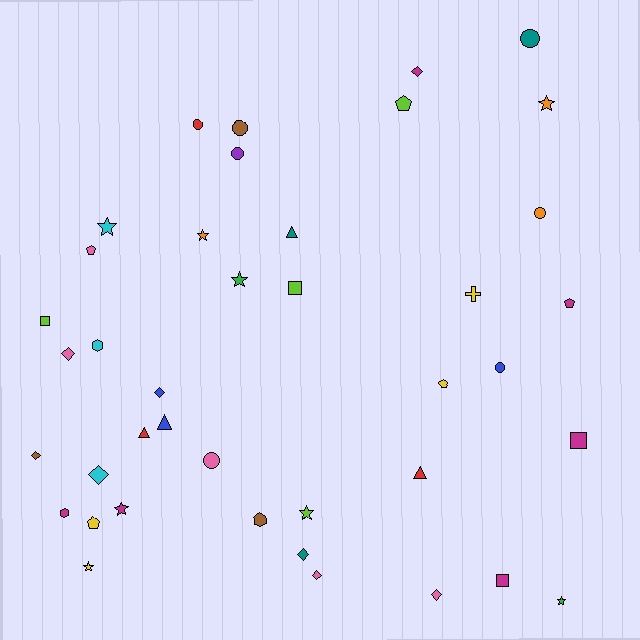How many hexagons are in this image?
There are 3 hexagons.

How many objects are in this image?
There are 40 objects.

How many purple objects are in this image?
There is 1 purple object.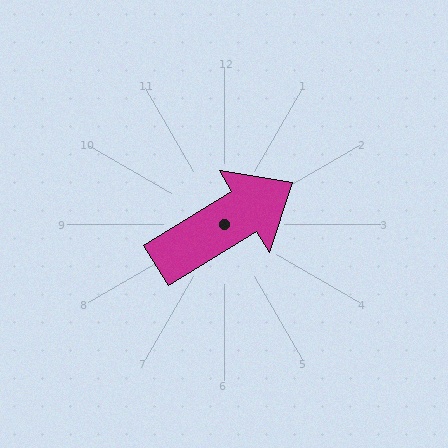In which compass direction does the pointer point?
Northeast.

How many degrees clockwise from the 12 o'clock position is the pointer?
Approximately 59 degrees.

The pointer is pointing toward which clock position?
Roughly 2 o'clock.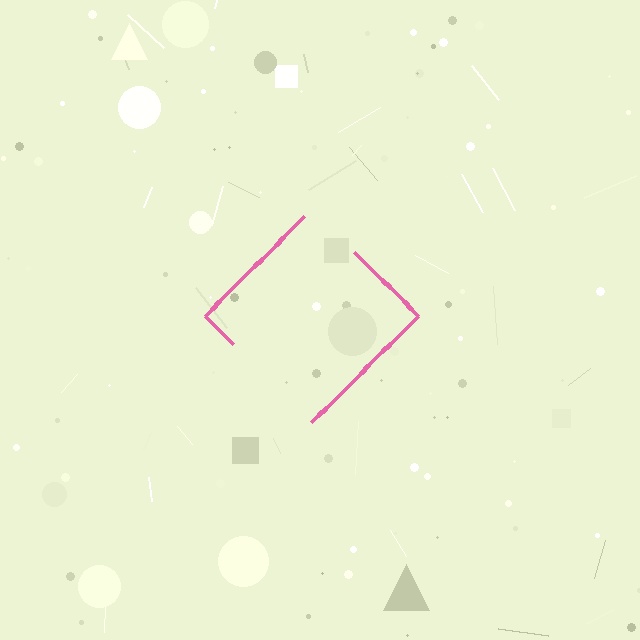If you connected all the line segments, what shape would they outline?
They would outline a diamond.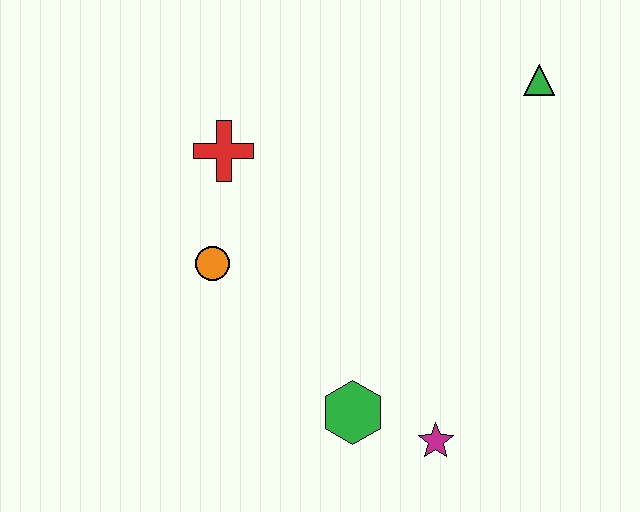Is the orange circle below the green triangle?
Yes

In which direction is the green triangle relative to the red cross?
The green triangle is to the right of the red cross.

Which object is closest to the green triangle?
The red cross is closest to the green triangle.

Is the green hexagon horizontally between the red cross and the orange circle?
No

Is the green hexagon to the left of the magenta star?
Yes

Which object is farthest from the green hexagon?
The green triangle is farthest from the green hexagon.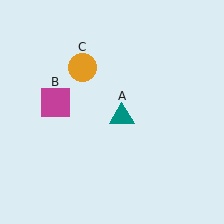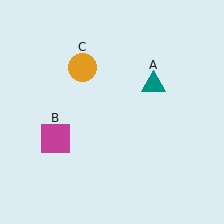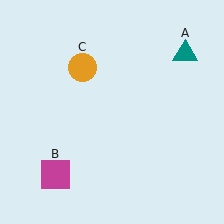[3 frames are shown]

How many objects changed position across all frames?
2 objects changed position: teal triangle (object A), magenta square (object B).